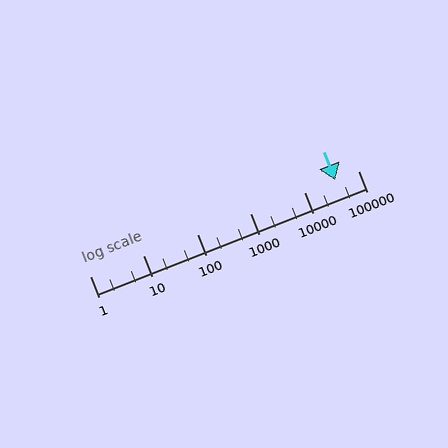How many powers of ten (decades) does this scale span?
The scale spans 5 decades, from 1 to 100000.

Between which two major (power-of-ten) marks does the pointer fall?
The pointer is between 10000 and 100000.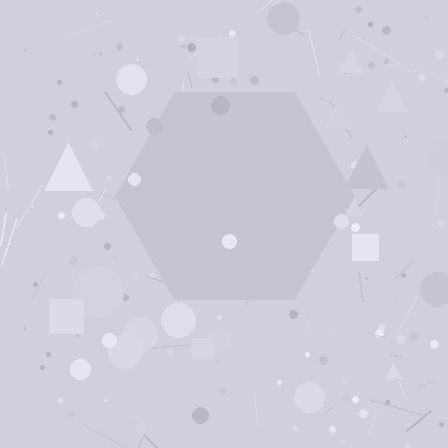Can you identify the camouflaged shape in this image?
The camouflaged shape is a hexagon.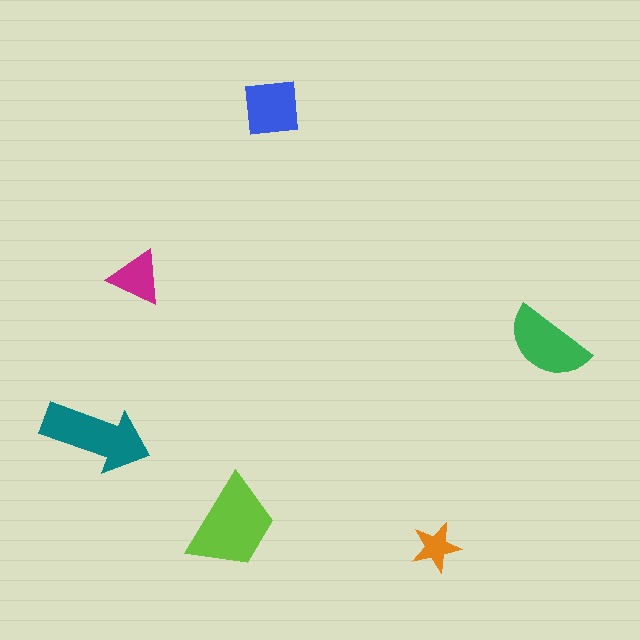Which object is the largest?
The lime trapezoid.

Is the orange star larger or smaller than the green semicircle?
Smaller.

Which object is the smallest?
The orange star.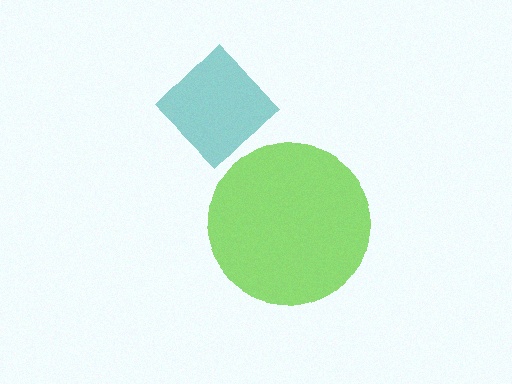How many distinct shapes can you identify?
There are 2 distinct shapes: a teal diamond, a lime circle.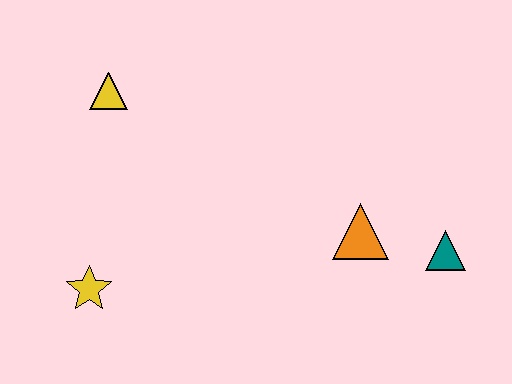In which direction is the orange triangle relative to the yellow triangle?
The orange triangle is to the right of the yellow triangle.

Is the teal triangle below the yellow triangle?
Yes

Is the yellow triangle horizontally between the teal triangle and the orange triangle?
No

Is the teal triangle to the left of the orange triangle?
No